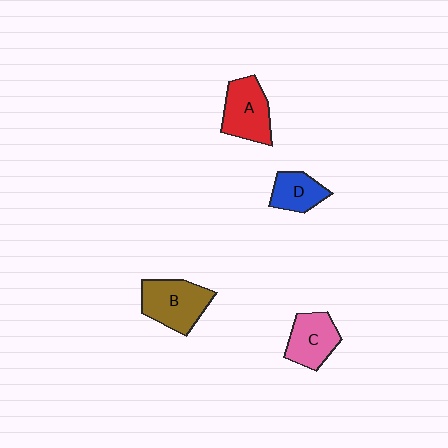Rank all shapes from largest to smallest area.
From largest to smallest: B (brown), A (red), C (pink), D (blue).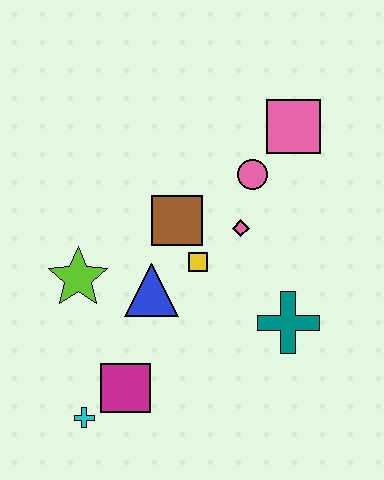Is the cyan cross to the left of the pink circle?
Yes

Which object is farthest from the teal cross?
The cyan cross is farthest from the teal cross.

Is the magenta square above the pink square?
No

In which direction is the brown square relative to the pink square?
The brown square is to the left of the pink square.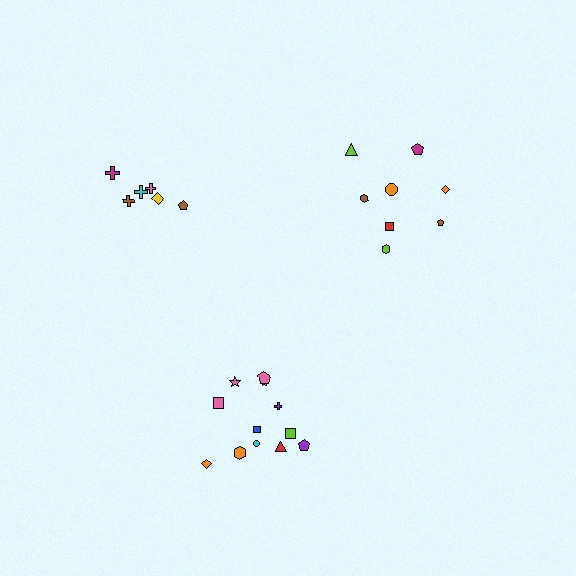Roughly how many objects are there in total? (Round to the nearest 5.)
Roughly 25 objects in total.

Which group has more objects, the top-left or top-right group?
The top-right group.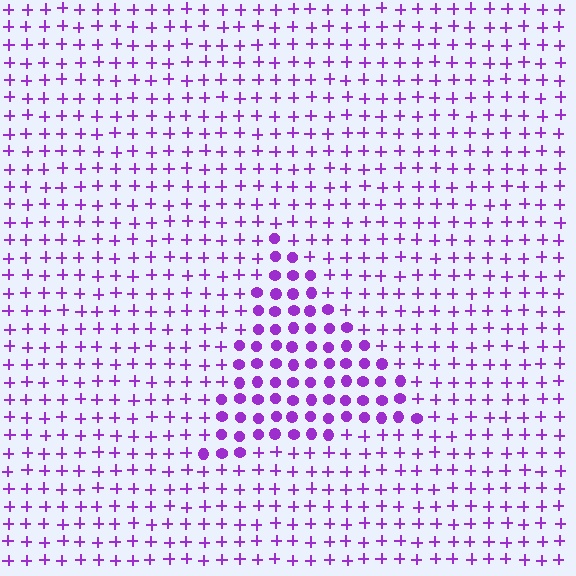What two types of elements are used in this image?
The image uses circles inside the triangle region and plus signs outside it.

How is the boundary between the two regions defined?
The boundary is defined by a change in element shape: circles inside vs. plus signs outside. All elements share the same color and spacing.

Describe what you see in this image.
The image is filled with small purple elements arranged in a uniform grid. A triangle-shaped region contains circles, while the surrounding area contains plus signs. The boundary is defined purely by the change in element shape.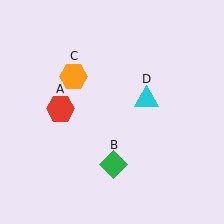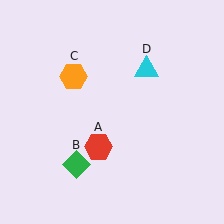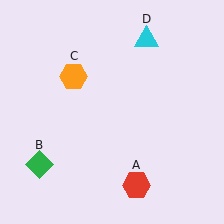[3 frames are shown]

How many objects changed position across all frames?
3 objects changed position: red hexagon (object A), green diamond (object B), cyan triangle (object D).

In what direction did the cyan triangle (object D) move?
The cyan triangle (object D) moved up.